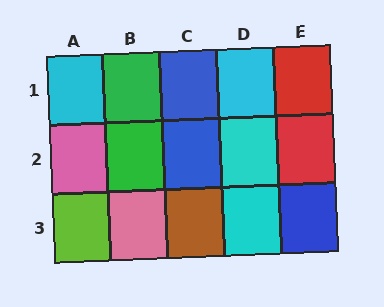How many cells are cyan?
4 cells are cyan.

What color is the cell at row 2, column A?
Pink.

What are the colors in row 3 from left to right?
Lime, pink, brown, cyan, blue.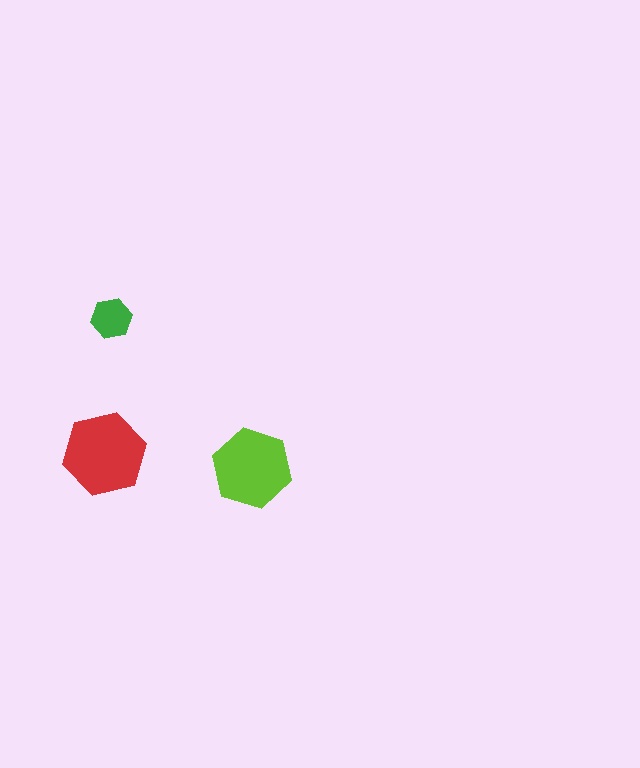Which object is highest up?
The green hexagon is topmost.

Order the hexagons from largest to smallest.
the red one, the lime one, the green one.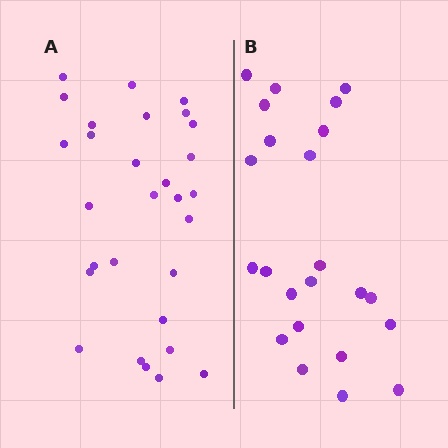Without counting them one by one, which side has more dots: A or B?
Region A (the left region) has more dots.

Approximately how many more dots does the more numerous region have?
Region A has about 6 more dots than region B.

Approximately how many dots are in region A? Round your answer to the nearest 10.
About 30 dots. (The exact count is 29, which rounds to 30.)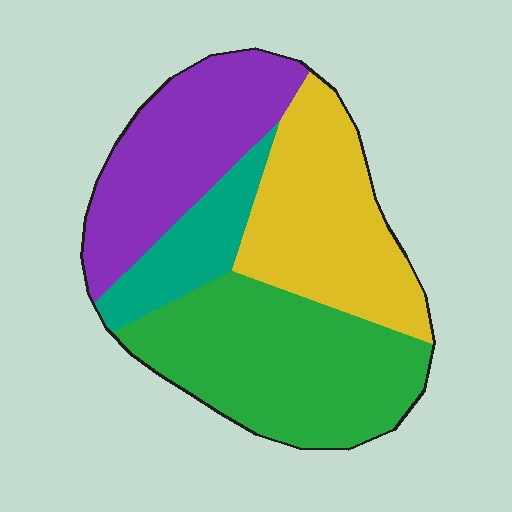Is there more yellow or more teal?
Yellow.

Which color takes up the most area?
Green, at roughly 35%.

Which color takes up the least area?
Teal, at roughly 10%.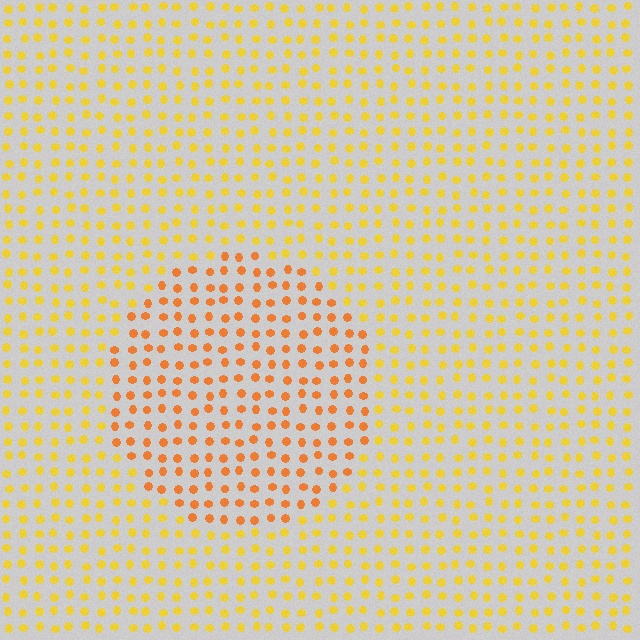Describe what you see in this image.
The image is filled with small yellow elements in a uniform arrangement. A circle-shaped region is visible where the elements are tinted to a slightly different hue, forming a subtle color boundary.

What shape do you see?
I see a circle.